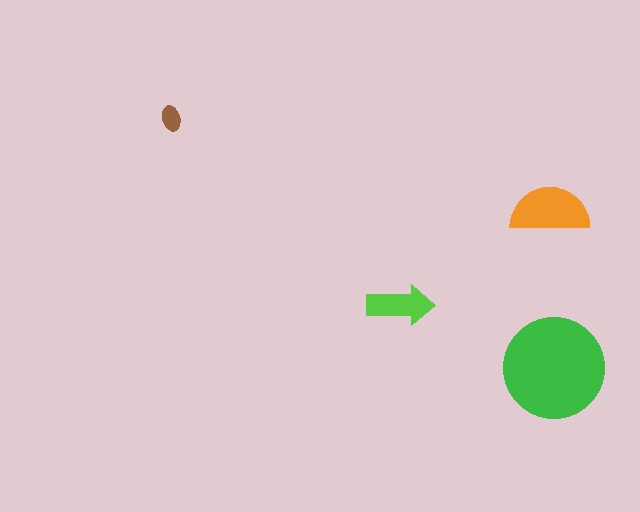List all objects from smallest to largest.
The brown ellipse, the lime arrow, the orange semicircle, the green circle.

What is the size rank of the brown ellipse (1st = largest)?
4th.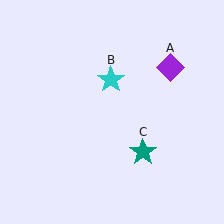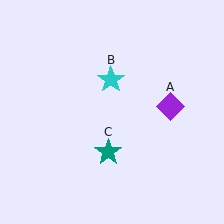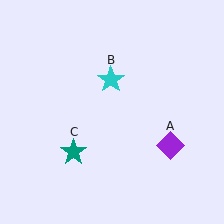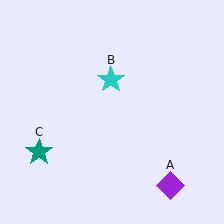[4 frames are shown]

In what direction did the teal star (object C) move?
The teal star (object C) moved left.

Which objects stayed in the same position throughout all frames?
Cyan star (object B) remained stationary.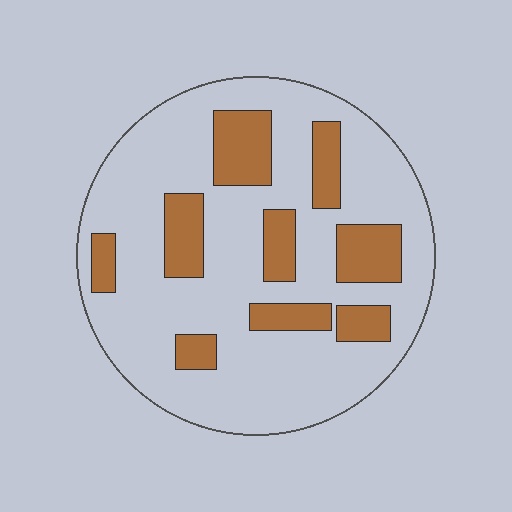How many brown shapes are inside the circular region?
9.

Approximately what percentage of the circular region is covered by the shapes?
Approximately 25%.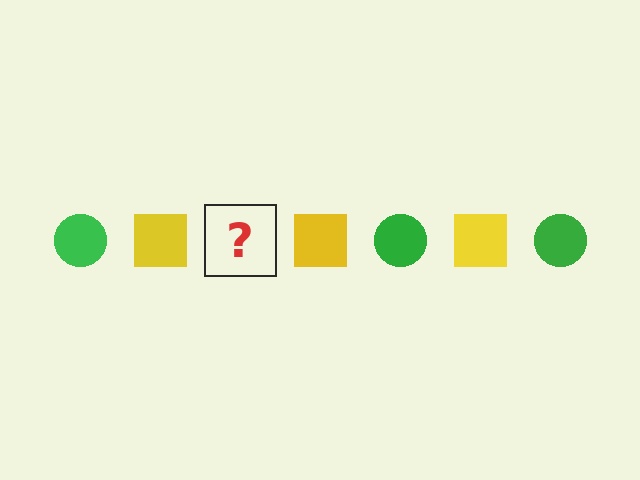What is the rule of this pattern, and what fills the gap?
The rule is that the pattern alternates between green circle and yellow square. The gap should be filled with a green circle.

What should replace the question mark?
The question mark should be replaced with a green circle.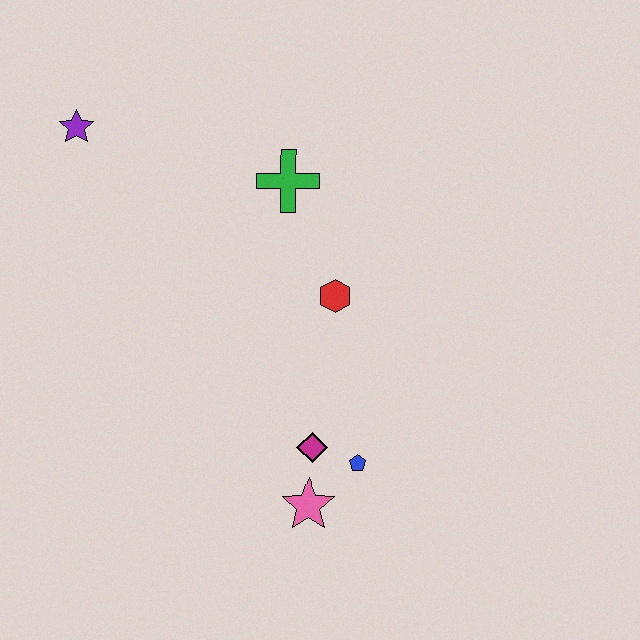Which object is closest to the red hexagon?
The green cross is closest to the red hexagon.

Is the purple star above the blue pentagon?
Yes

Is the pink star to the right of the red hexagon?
No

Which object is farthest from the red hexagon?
The purple star is farthest from the red hexagon.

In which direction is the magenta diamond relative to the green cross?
The magenta diamond is below the green cross.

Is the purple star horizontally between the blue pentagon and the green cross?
No